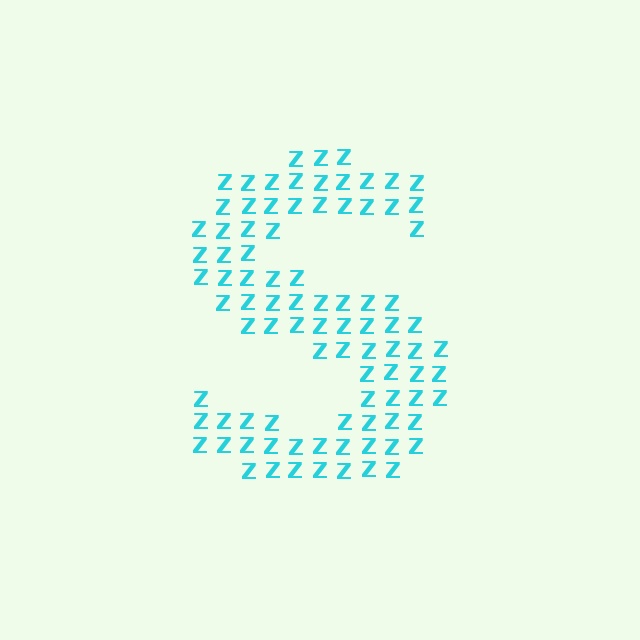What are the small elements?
The small elements are letter Z's.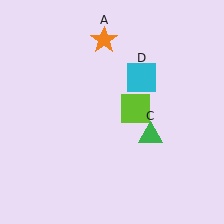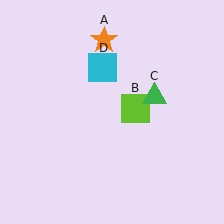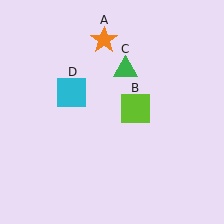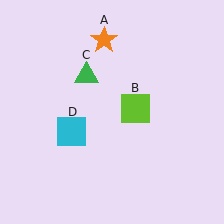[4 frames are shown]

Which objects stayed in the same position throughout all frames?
Orange star (object A) and lime square (object B) remained stationary.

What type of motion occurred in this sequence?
The green triangle (object C), cyan square (object D) rotated counterclockwise around the center of the scene.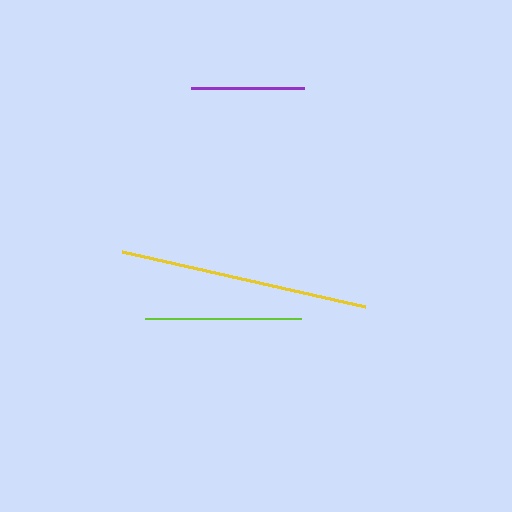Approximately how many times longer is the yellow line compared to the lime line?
The yellow line is approximately 1.6 times the length of the lime line.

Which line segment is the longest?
The yellow line is the longest at approximately 250 pixels.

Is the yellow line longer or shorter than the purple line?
The yellow line is longer than the purple line.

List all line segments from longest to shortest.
From longest to shortest: yellow, lime, purple.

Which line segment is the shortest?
The purple line is the shortest at approximately 114 pixels.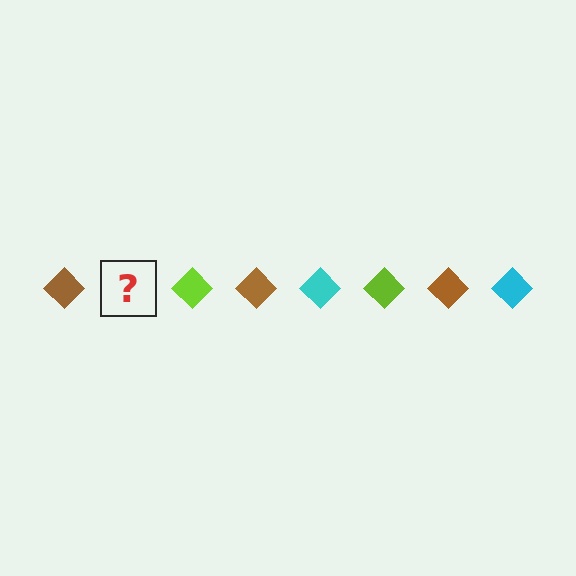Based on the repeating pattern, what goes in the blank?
The blank should be a cyan diamond.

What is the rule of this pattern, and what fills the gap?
The rule is that the pattern cycles through brown, cyan, lime diamonds. The gap should be filled with a cyan diamond.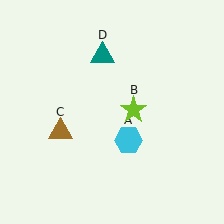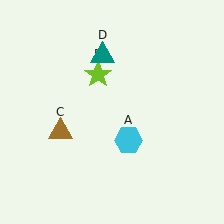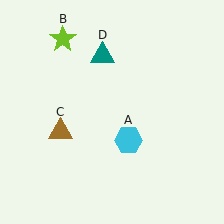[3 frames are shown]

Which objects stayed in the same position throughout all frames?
Cyan hexagon (object A) and brown triangle (object C) and teal triangle (object D) remained stationary.